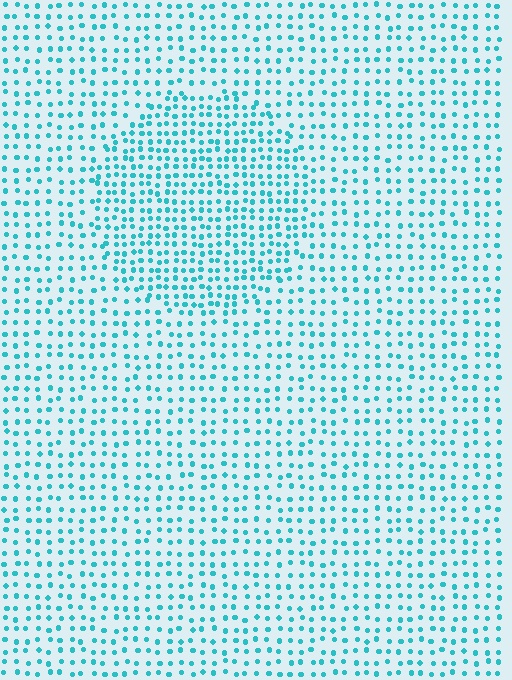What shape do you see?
I see a circle.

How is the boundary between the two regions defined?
The boundary is defined by a change in element density (approximately 1.6x ratio). All elements are the same color, size, and shape.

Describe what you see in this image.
The image contains small cyan elements arranged at two different densities. A circle-shaped region is visible where the elements are more densely packed than the surrounding area.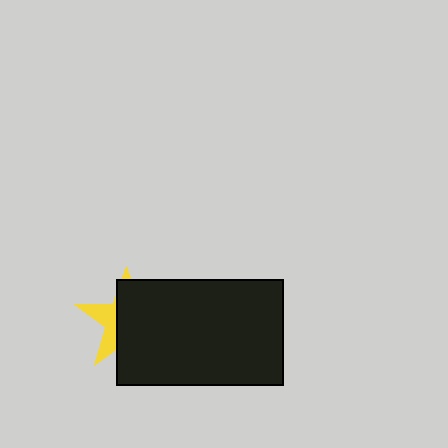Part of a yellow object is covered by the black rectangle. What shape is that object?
It is a star.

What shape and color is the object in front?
The object in front is a black rectangle.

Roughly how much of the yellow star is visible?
A small part of it is visible (roughly 32%).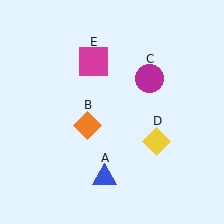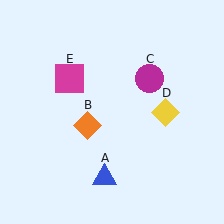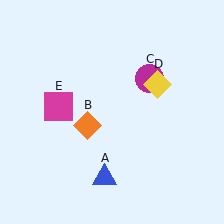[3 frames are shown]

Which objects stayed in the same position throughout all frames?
Blue triangle (object A) and orange diamond (object B) and magenta circle (object C) remained stationary.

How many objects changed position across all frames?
2 objects changed position: yellow diamond (object D), magenta square (object E).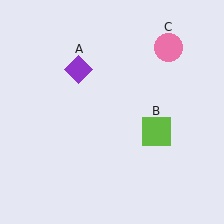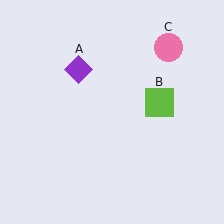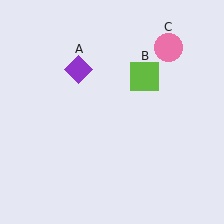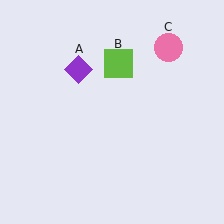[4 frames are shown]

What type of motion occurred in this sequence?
The lime square (object B) rotated counterclockwise around the center of the scene.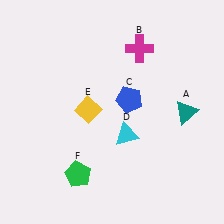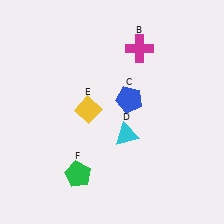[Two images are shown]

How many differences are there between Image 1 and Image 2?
There is 1 difference between the two images.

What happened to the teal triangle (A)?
The teal triangle (A) was removed in Image 2. It was in the bottom-right area of Image 1.